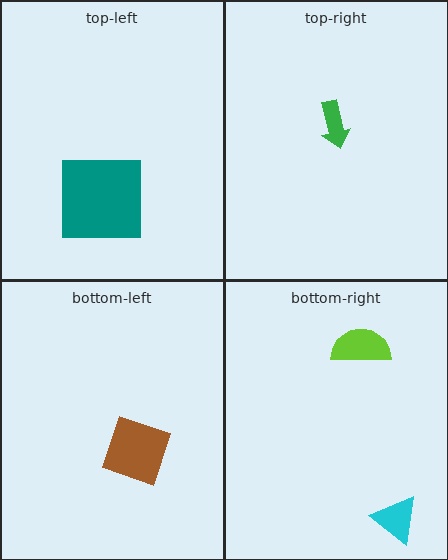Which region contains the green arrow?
The top-right region.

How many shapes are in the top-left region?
1.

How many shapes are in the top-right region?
1.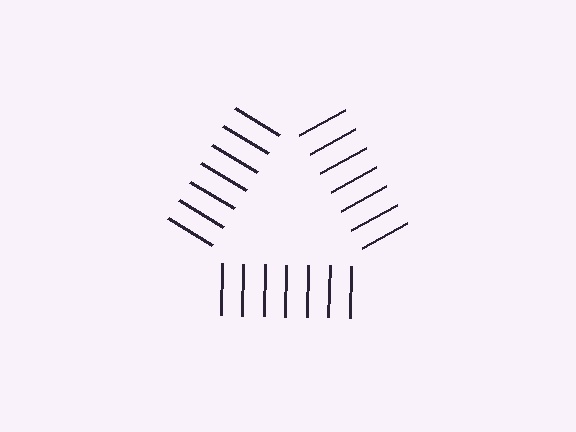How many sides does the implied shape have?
3 sides — the line-ends trace a triangle.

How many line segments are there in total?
21 — 7 along each of the 3 edges.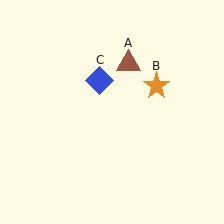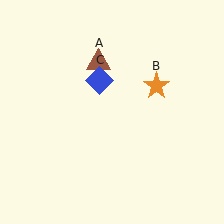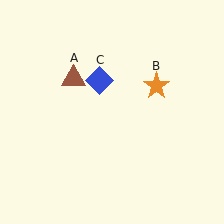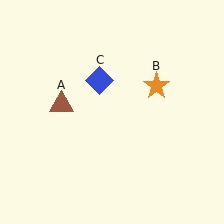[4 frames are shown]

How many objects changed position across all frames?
1 object changed position: brown triangle (object A).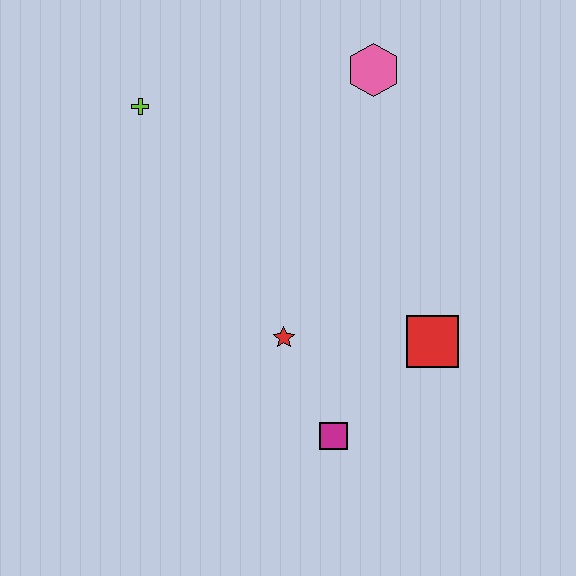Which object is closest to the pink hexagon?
The lime cross is closest to the pink hexagon.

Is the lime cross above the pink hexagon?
No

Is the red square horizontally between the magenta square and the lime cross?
No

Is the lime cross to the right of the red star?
No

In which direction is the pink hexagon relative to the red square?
The pink hexagon is above the red square.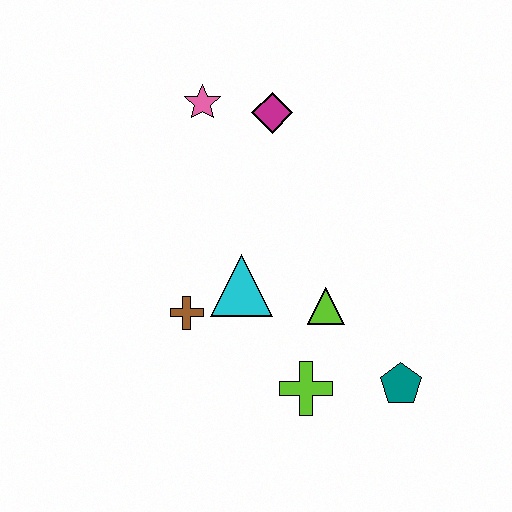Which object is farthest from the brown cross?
The teal pentagon is farthest from the brown cross.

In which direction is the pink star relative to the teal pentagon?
The pink star is above the teal pentagon.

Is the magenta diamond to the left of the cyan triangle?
No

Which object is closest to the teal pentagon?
The lime cross is closest to the teal pentagon.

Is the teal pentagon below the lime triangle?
Yes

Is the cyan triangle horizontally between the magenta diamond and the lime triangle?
No